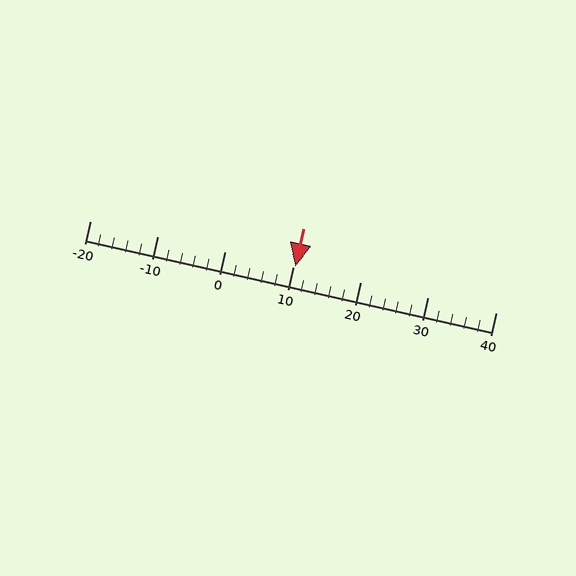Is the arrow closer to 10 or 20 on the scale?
The arrow is closer to 10.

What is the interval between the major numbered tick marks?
The major tick marks are spaced 10 units apart.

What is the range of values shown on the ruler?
The ruler shows values from -20 to 40.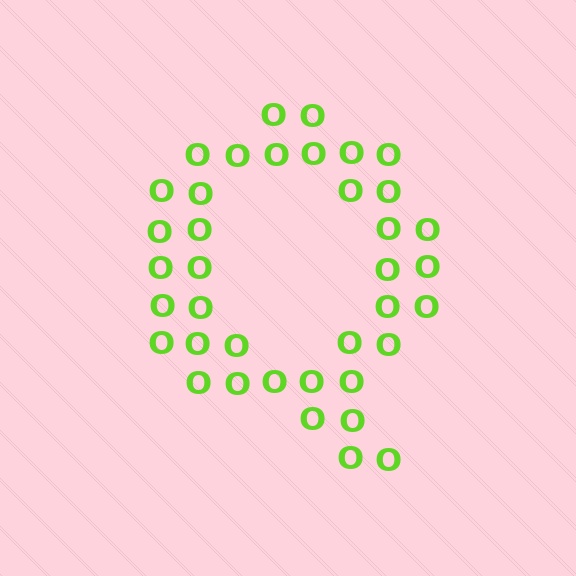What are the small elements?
The small elements are letter O's.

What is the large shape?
The large shape is the letter Q.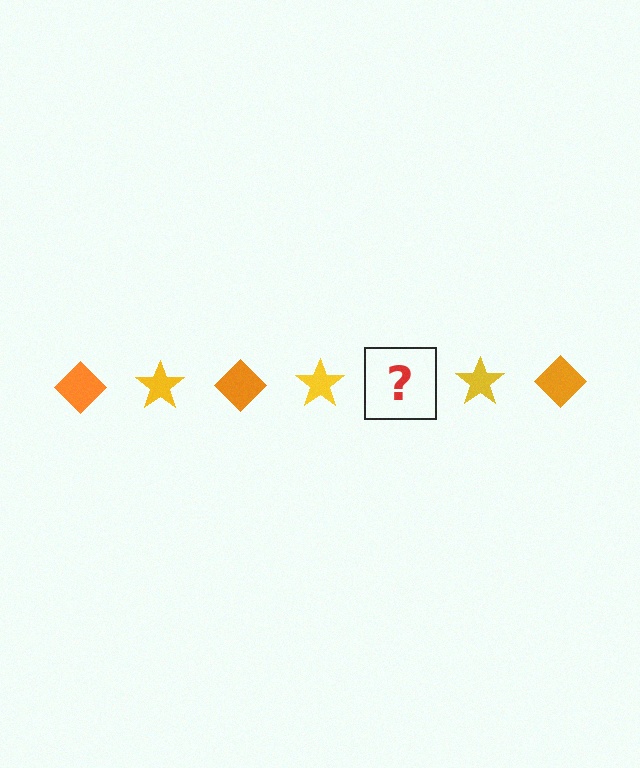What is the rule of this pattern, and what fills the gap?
The rule is that the pattern alternates between orange diamond and yellow star. The gap should be filled with an orange diamond.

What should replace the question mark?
The question mark should be replaced with an orange diamond.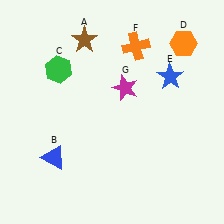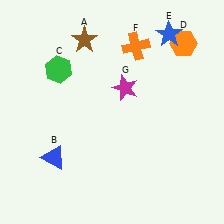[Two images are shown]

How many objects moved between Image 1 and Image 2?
1 object moved between the two images.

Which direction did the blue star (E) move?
The blue star (E) moved up.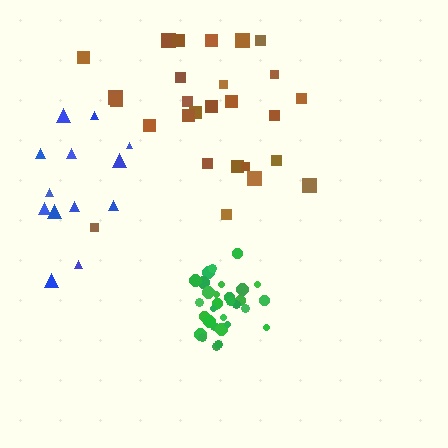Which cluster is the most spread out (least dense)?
Blue.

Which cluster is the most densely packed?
Green.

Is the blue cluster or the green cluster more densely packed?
Green.